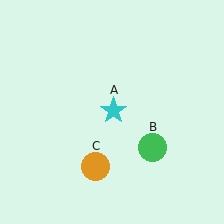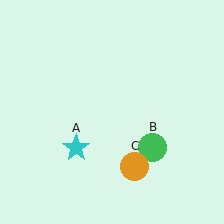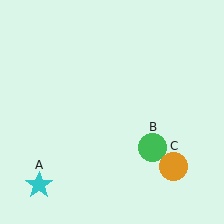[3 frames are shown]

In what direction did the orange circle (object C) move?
The orange circle (object C) moved right.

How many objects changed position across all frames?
2 objects changed position: cyan star (object A), orange circle (object C).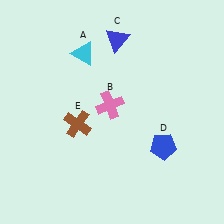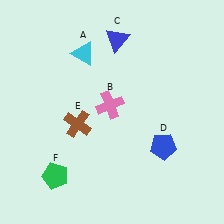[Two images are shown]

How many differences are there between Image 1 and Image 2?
There is 1 difference between the two images.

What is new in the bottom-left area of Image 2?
A green pentagon (F) was added in the bottom-left area of Image 2.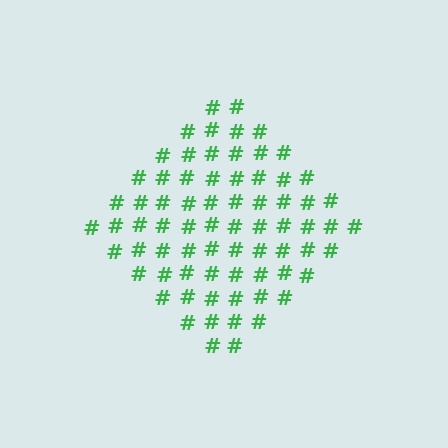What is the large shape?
The large shape is a diamond.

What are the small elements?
The small elements are hash symbols.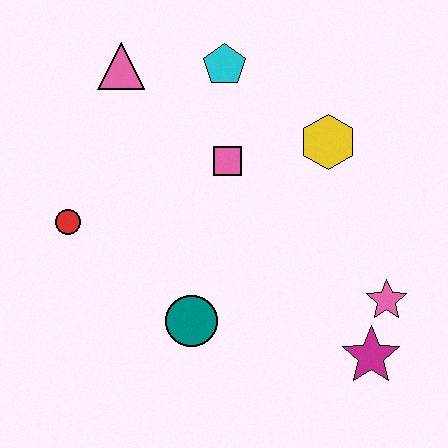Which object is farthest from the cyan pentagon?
The magenta star is farthest from the cyan pentagon.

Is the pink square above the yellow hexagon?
No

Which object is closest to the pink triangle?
The cyan pentagon is closest to the pink triangle.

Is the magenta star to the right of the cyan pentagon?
Yes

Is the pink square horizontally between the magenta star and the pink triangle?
Yes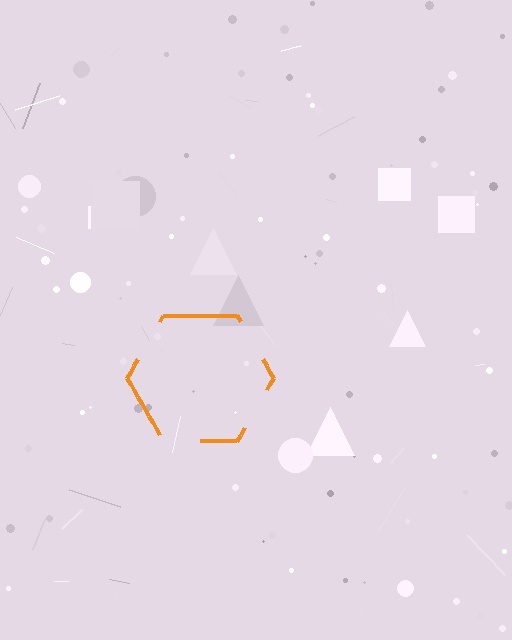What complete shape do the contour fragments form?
The contour fragments form a hexagon.